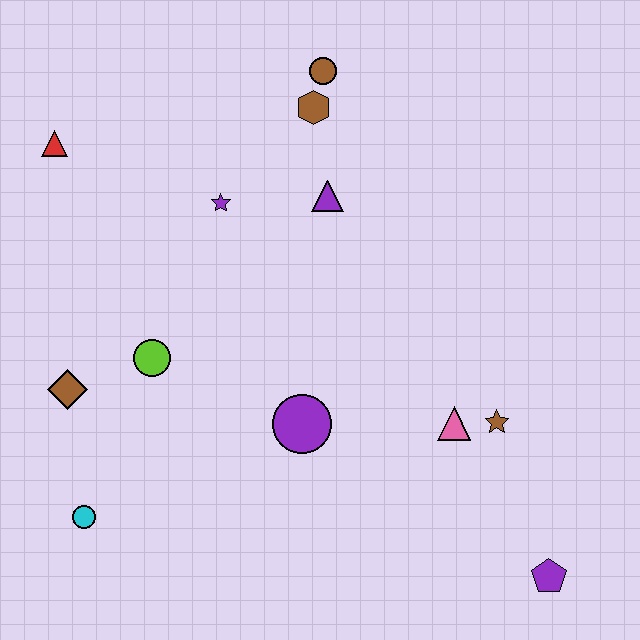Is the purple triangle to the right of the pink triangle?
No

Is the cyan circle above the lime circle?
No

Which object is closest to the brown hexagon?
The brown circle is closest to the brown hexagon.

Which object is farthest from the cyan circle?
The brown circle is farthest from the cyan circle.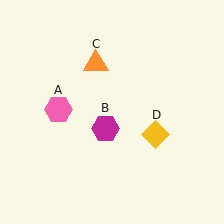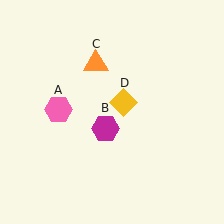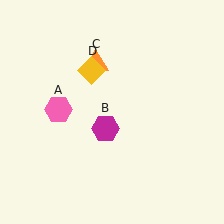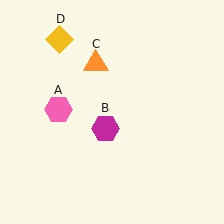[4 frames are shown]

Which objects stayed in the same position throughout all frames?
Pink hexagon (object A) and magenta hexagon (object B) and orange triangle (object C) remained stationary.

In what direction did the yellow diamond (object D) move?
The yellow diamond (object D) moved up and to the left.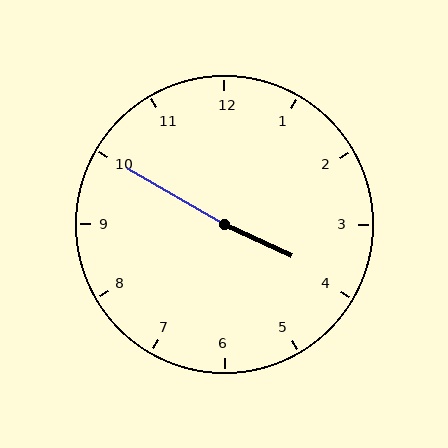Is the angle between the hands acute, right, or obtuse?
It is obtuse.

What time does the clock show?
3:50.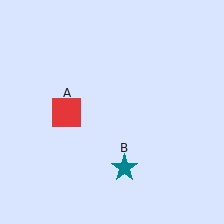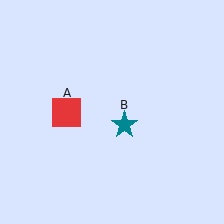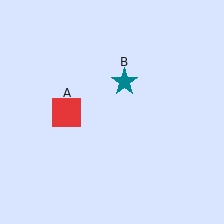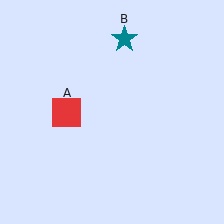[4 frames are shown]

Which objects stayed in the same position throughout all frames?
Red square (object A) remained stationary.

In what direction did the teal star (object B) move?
The teal star (object B) moved up.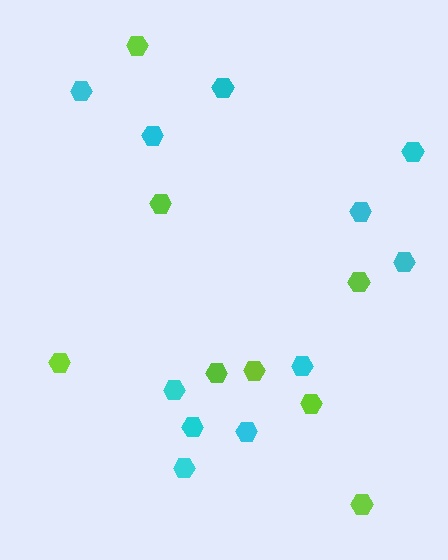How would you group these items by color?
There are 2 groups: one group of lime hexagons (8) and one group of cyan hexagons (11).